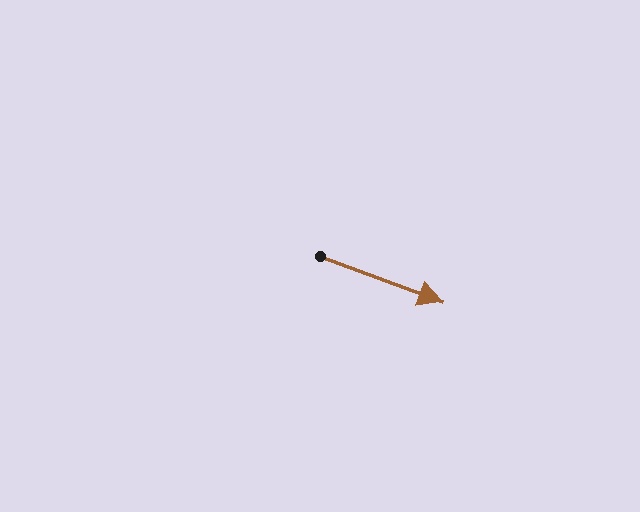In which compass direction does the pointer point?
East.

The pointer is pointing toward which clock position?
Roughly 4 o'clock.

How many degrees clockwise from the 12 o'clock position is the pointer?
Approximately 110 degrees.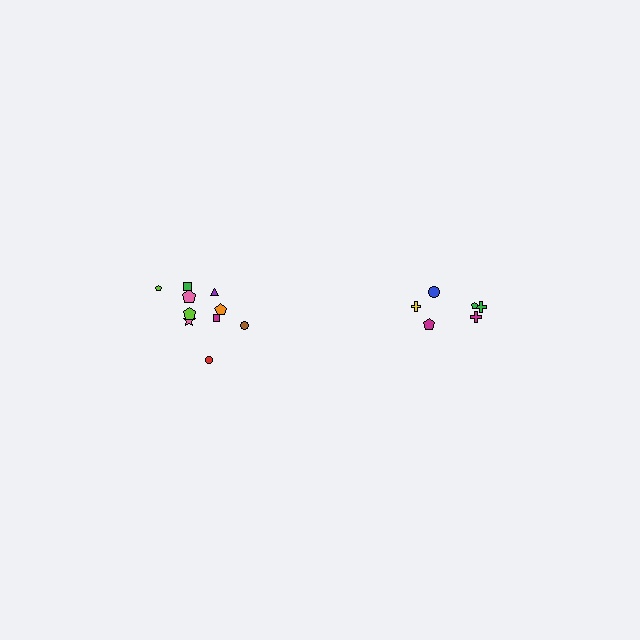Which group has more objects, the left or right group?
The left group.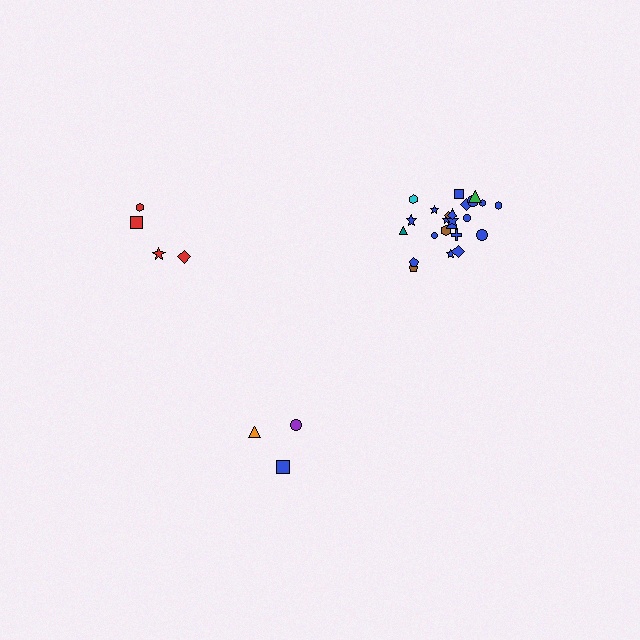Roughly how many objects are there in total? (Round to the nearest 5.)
Roughly 30 objects in total.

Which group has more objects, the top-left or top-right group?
The top-right group.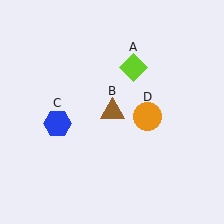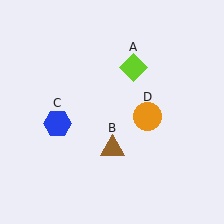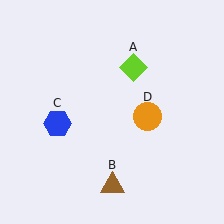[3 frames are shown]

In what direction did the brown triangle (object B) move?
The brown triangle (object B) moved down.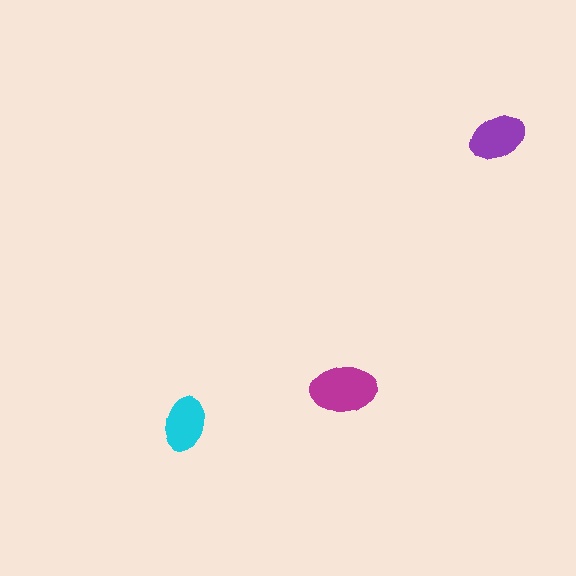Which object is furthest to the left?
The cyan ellipse is leftmost.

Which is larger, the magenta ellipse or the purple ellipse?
The magenta one.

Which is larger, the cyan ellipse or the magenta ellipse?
The magenta one.